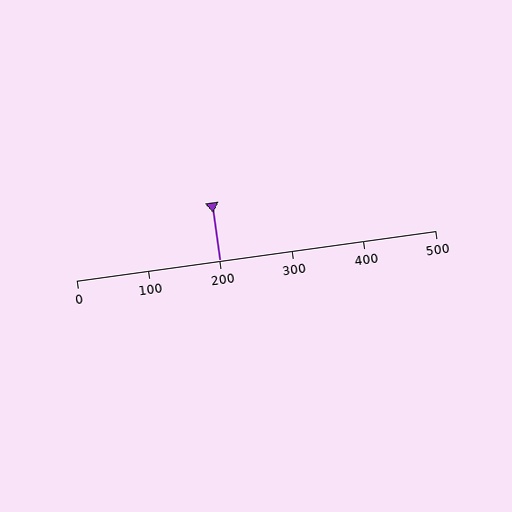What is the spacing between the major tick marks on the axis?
The major ticks are spaced 100 apart.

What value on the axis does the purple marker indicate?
The marker indicates approximately 200.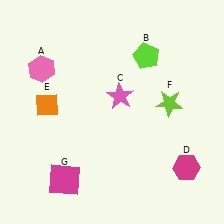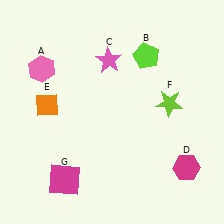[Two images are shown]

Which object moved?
The pink star (C) moved up.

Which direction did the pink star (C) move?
The pink star (C) moved up.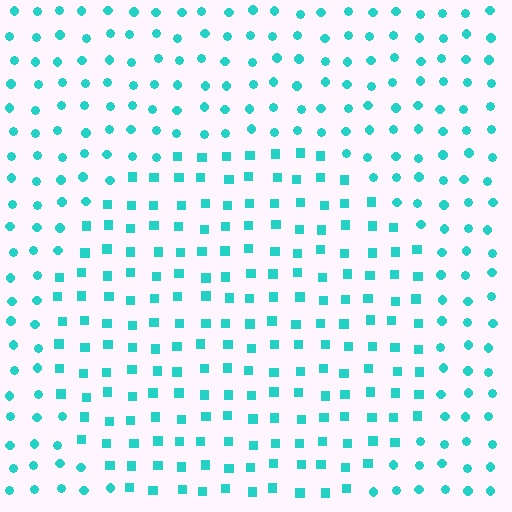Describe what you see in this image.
The image is filled with small cyan elements arranged in a uniform grid. A circle-shaped region contains squares, while the surrounding area contains circles. The boundary is defined purely by the change in element shape.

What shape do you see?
I see a circle.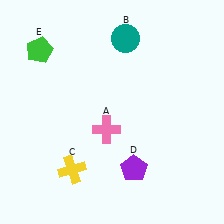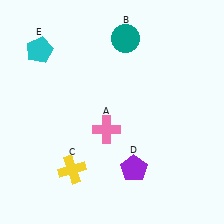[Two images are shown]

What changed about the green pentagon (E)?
In Image 1, E is green. In Image 2, it changed to cyan.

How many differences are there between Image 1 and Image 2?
There is 1 difference between the two images.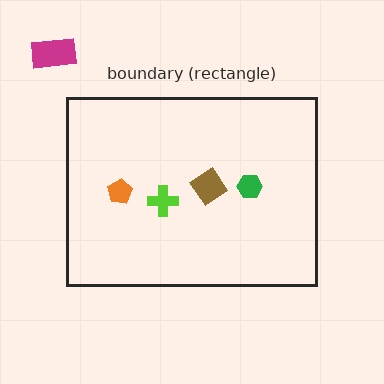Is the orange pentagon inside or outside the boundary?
Inside.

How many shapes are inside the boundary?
4 inside, 1 outside.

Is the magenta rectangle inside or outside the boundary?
Outside.